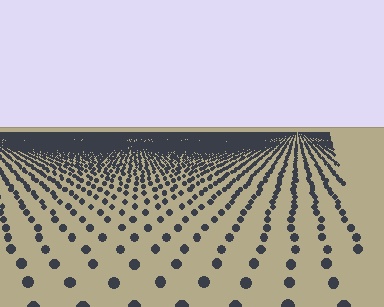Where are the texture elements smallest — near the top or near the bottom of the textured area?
Near the top.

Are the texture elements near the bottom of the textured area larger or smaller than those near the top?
Larger. Near the bottom, elements are closer to the viewer and appear at a bigger on-screen size.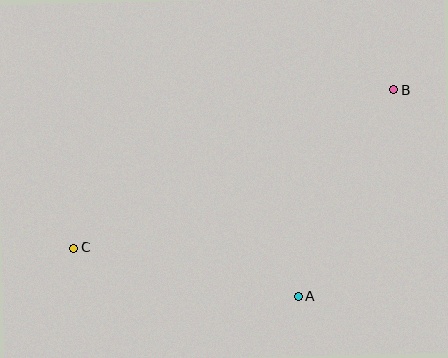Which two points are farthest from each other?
Points B and C are farthest from each other.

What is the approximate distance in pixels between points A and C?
The distance between A and C is approximately 230 pixels.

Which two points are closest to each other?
Points A and B are closest to each other.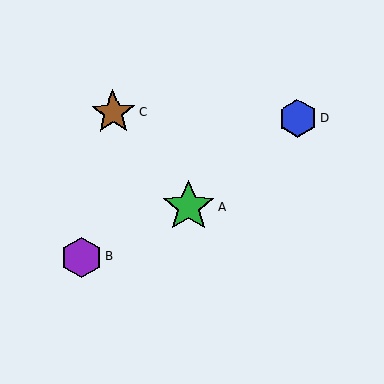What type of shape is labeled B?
Shape B is a purple hexagon.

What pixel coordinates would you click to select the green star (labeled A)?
Click at (189, 207) to select the green star A.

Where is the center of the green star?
The center of the green star is at (189, 207).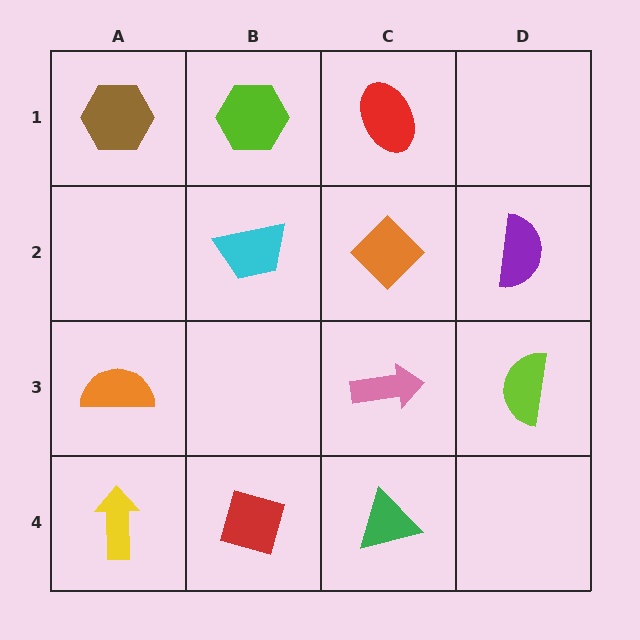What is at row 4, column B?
A red diamond.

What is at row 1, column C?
A red ellipse.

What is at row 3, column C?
A pink arrow.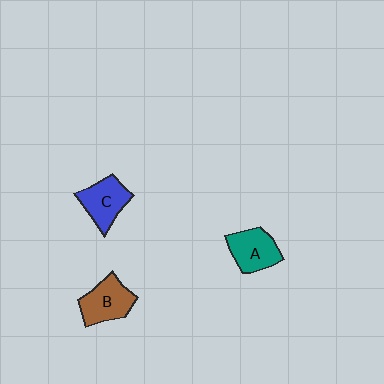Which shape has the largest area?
Shape B (brown).